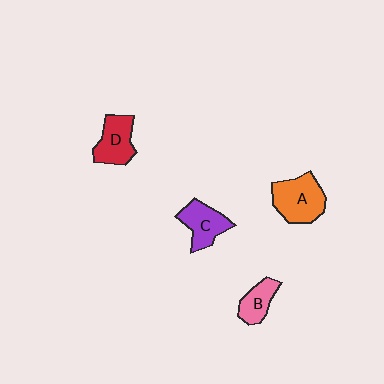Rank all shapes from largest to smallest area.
From largest to smallest: A (orange), D (red), C (purple), B (pink).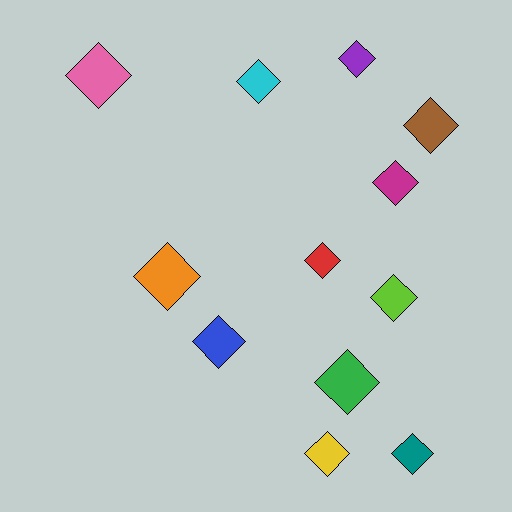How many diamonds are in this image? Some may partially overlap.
There are 12 diamonds.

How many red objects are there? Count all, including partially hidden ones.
There is 1 red object.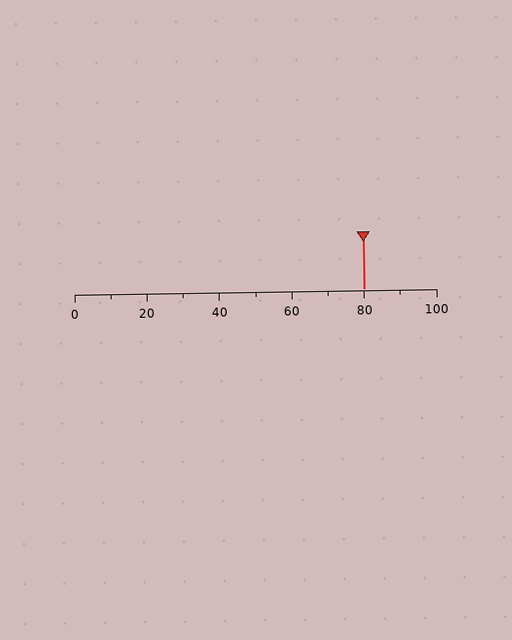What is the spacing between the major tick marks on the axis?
The major ticks are spaced 20 apart.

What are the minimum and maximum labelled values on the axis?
The axis runs from 0 to 100.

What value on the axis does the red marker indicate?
The marker indicates approximately 80.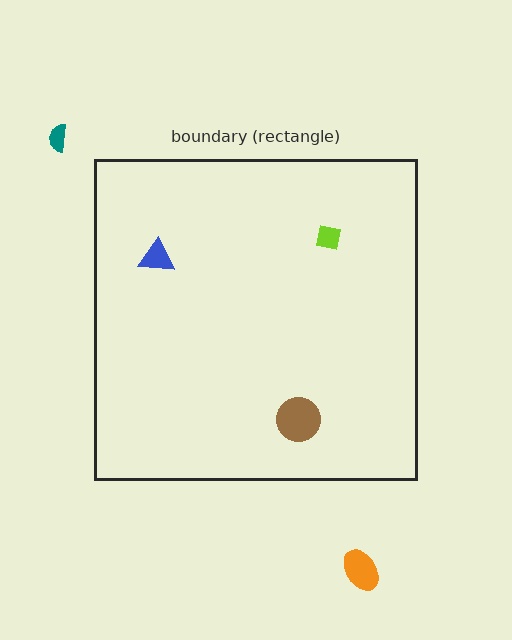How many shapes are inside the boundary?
3 inside, 2 outside.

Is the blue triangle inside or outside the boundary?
Inside.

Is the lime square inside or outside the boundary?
Inside.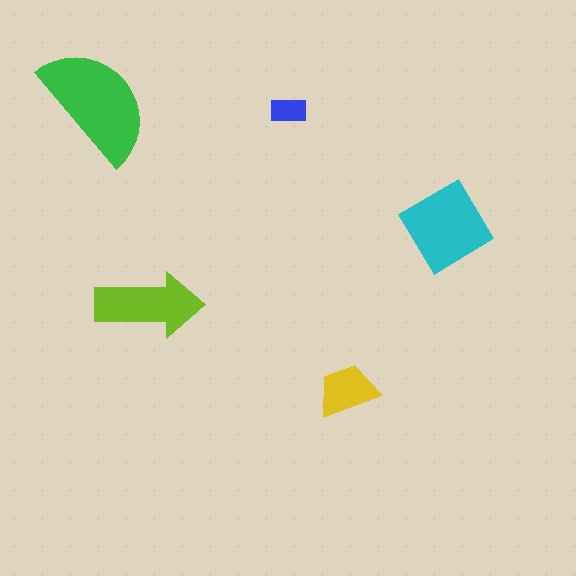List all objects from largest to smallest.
The green semicircle, the cyan diamond, the lime arrow, the yellow trapezoid, the blue rectangle.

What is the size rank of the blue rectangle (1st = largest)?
5th.